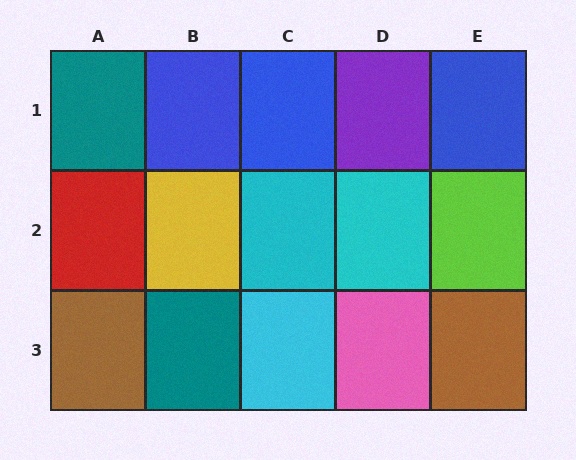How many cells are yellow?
1 cell is yellow.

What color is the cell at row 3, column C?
Cyan.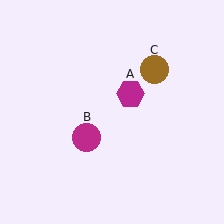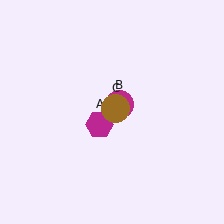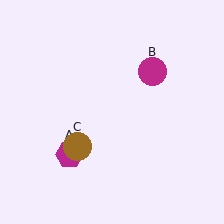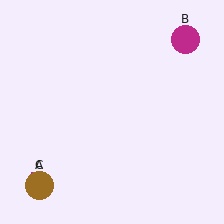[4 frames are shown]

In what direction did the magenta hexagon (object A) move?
The magenta hexagon (object A) moved down and to the left.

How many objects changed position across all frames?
3 objects changed position: magenta hexagon (object A), magenta circle (object B), brown circle (object C).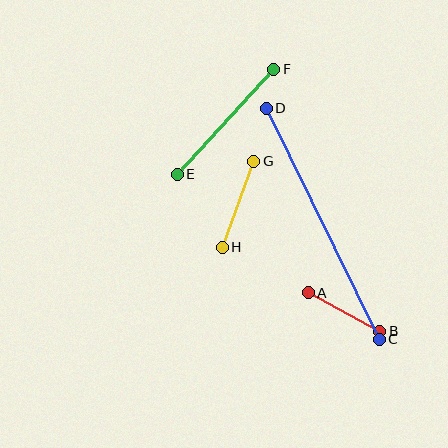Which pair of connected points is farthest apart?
Points C and D are farthest apart.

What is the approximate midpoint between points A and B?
The midpoint is at approximately (344, 312) pixels.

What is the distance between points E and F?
The distance is approximately 143 pixels.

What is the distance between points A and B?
The distance is approximately 81 pixels.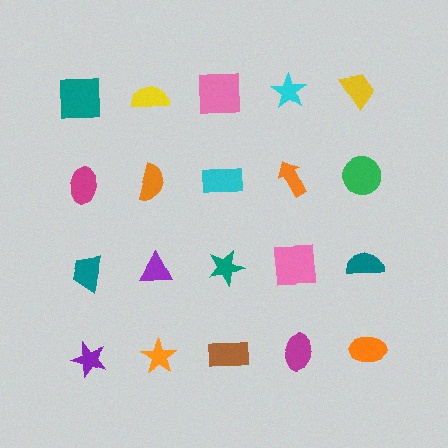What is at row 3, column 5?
A teal semicircle.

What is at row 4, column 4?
A magenta ellipse.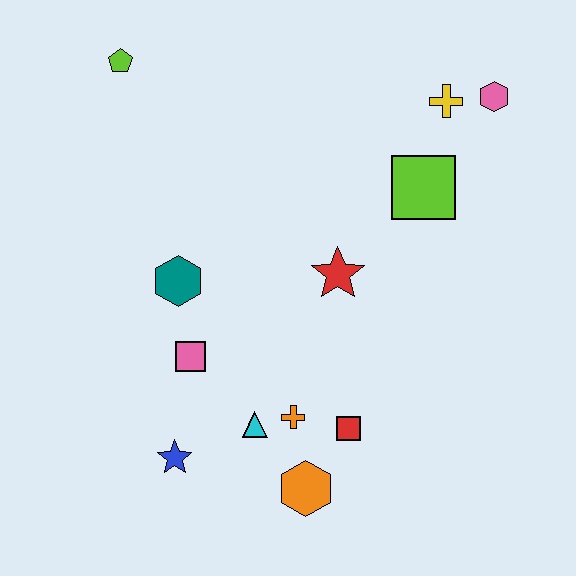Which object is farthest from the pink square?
The pink hexagon is farthest from the pink square.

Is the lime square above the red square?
Yes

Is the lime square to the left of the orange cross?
No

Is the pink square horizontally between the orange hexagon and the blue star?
Yes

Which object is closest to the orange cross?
The cyan triangle is closest to the orange cross.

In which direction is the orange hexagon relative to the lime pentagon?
The orange hexagon is below the lime pentagon.